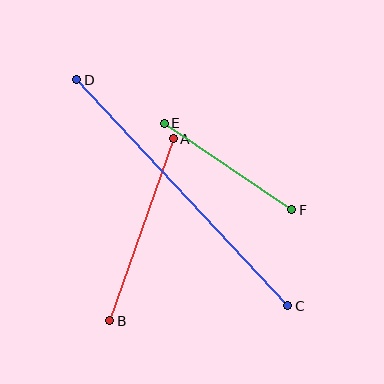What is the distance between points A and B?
The distance is approximately 193 pixels.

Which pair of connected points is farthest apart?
Points C and D are farthest apart.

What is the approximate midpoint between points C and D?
The midpoint is at approximately (182, 193) pixels.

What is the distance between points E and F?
The distance is approximately 154 pixels.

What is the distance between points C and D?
The distance is approximately 309 pixels.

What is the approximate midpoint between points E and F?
The midpoint is at approximately (228, 167) pixels.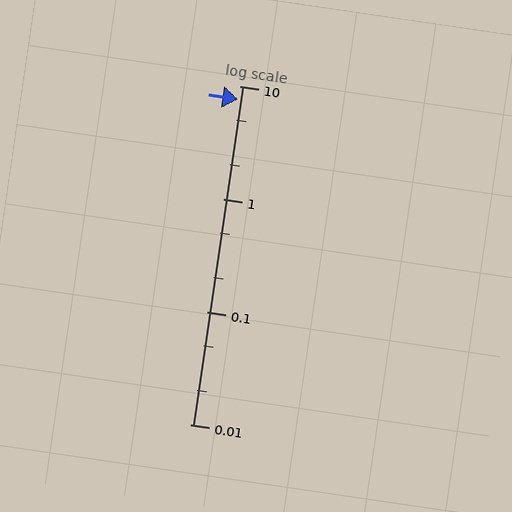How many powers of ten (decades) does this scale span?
The scale spans 3 decades, from 0.01 to 10.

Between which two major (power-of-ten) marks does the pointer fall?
The pointer is between 1 and 10.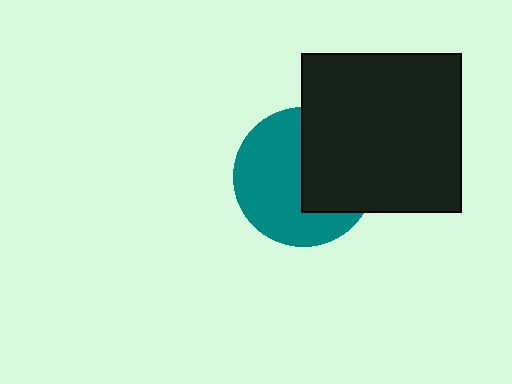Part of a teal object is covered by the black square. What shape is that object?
It is a circle.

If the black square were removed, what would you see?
You would see the complete teal circle.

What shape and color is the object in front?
The object in front is a black square.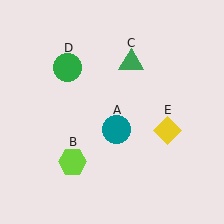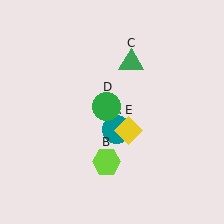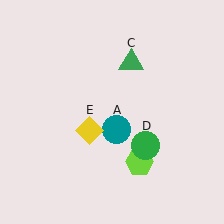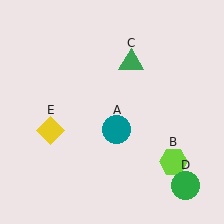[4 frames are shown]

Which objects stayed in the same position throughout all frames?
Teal circle (object A) and green triangle (object C) remained stationary.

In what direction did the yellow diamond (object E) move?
The yellow diamond (object E) moved left.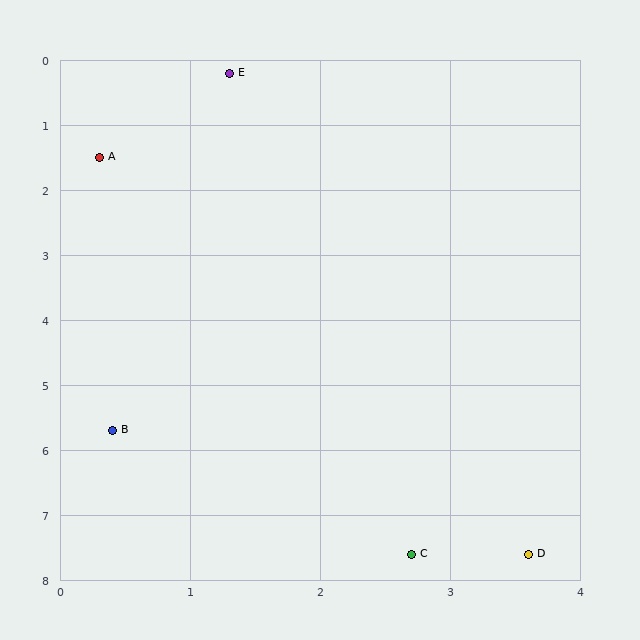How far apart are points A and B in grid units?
Points A and B are about 4.2 grid units apart.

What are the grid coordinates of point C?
Point C is at approximately (2.7, 7.6).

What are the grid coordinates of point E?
Point E is at approximately (1.3, 0.2).